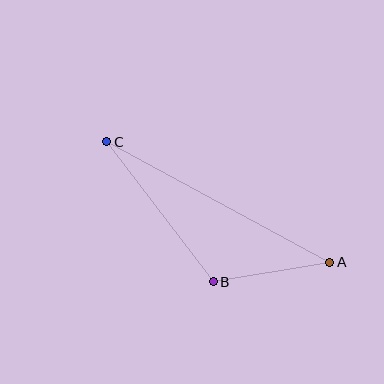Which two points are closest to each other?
Points A and B are closest to each other.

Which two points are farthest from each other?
Points A and C are farthest from each other.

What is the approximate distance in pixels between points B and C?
The distance between B and C is approximately 176 pixels.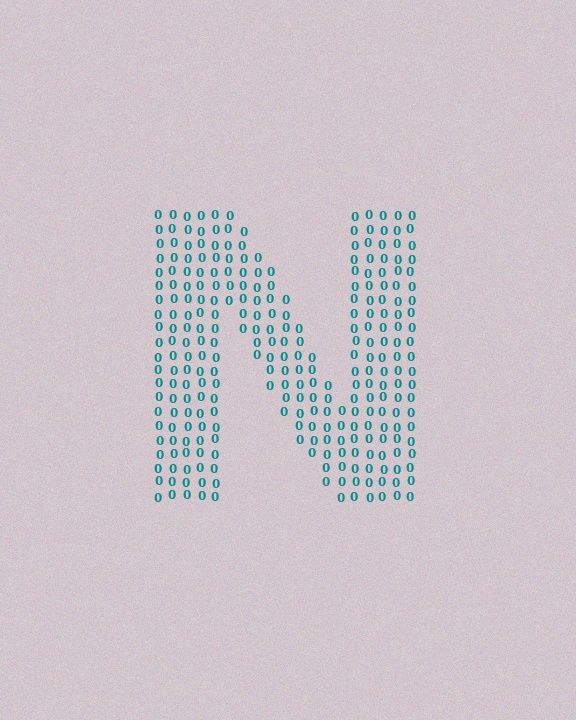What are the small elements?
The small elements are digit 0's.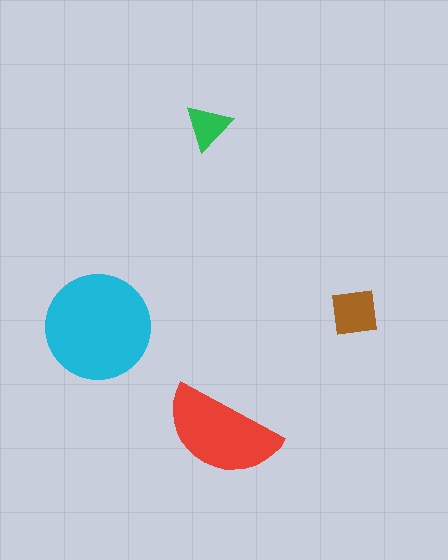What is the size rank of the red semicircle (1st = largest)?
2nd.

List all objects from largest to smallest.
The cyan circle, the red semicircle, the brown square, the green triangle.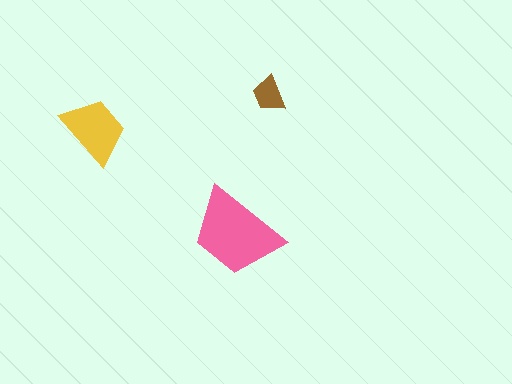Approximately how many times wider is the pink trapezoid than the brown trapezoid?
About 2.5 times wider.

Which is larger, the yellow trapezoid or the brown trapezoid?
The yellow one.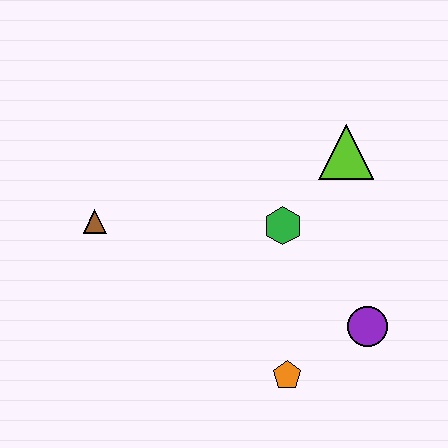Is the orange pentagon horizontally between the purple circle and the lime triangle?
No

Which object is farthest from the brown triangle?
The purple circle is farthest from the brown triangle.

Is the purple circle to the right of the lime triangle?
Yes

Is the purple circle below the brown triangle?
Yes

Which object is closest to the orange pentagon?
The purple circle is closest to the orange pentagon.